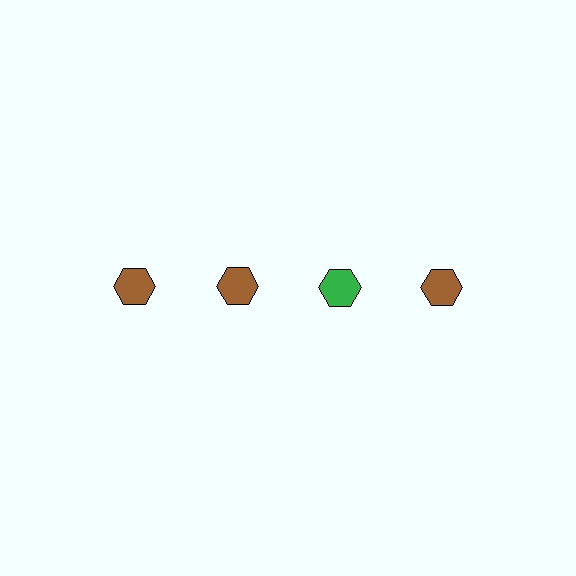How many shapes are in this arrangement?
There are 4 shapes arranged in a grid pattern.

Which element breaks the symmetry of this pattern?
The green hexagon in the top row, center column breaks the symmetry. All other shapes are brown hexagons.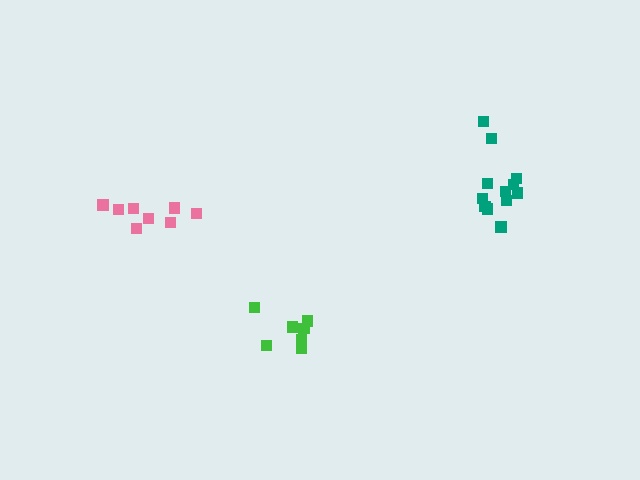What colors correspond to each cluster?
The clusters are colored: teal, green, pink.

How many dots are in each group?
Group 1: 12 dots, Group 2: 7 dots, Group 3: 8 dots (27 total).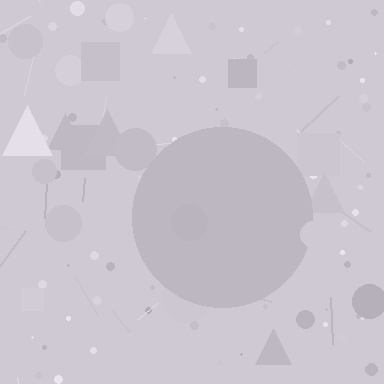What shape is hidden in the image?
A circle is hidden in the image.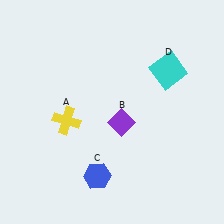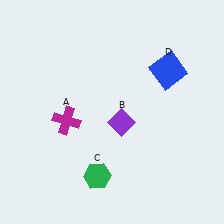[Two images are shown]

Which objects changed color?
A changed from yellow to magenta. C changed from blue to green. D changed from cyan to blue.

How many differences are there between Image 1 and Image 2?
There are 3 differences between the two images.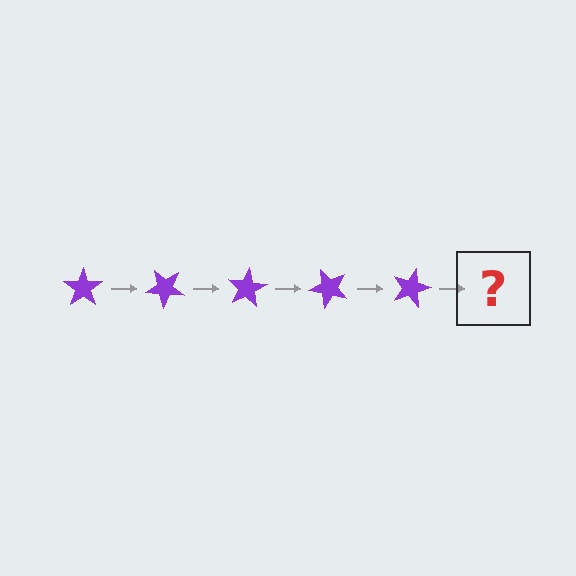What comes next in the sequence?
The next element should be a purple star rotated 200 degrees.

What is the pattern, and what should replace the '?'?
The pattern is that the star rotates 40 degrees each step. The '?' should be a purple star rotated 200 degrees.